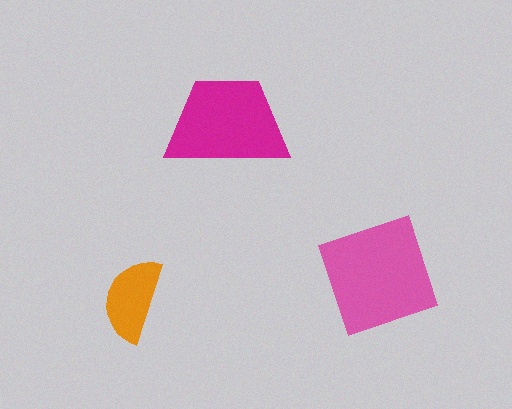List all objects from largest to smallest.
The pink square, the magenta trapezoid, the orange semicircle.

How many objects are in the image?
There are 3 objects in the image.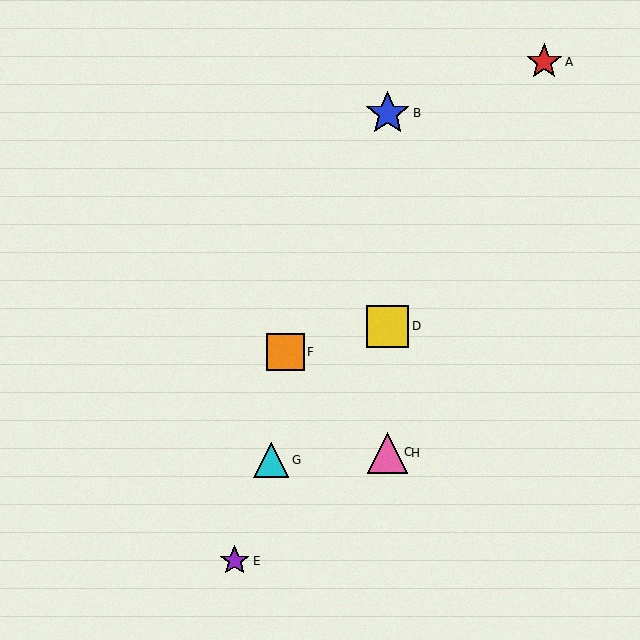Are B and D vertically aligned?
Yes, both are at x≈388.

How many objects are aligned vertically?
4 objects (B, C, D, H) are aligned vertically.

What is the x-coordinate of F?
Object F is at x≈285.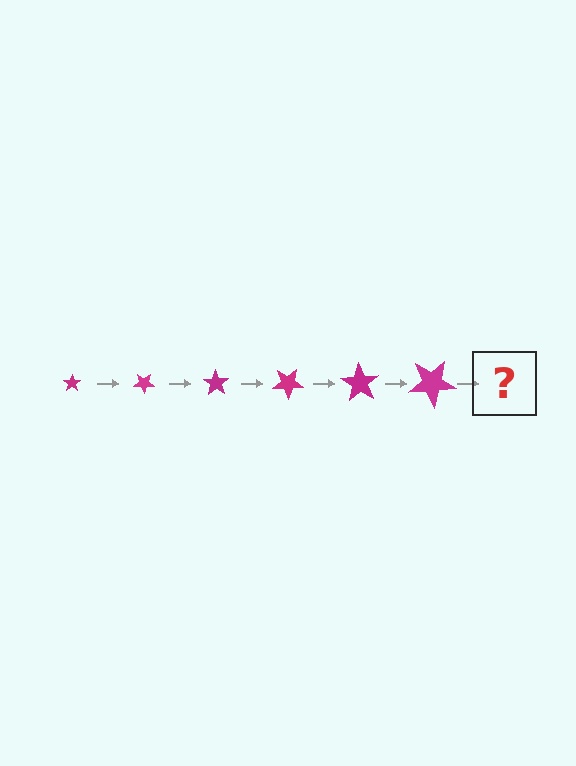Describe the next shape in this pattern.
It should be a star, larger than the previous one and rotated 210 degrees from the start.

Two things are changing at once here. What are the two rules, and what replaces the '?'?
The two rules are that the star grows larger each step and it rotates 35 degrees each step. The '?' should be a star, larger than the previous one and rotated 210 degrees from the start.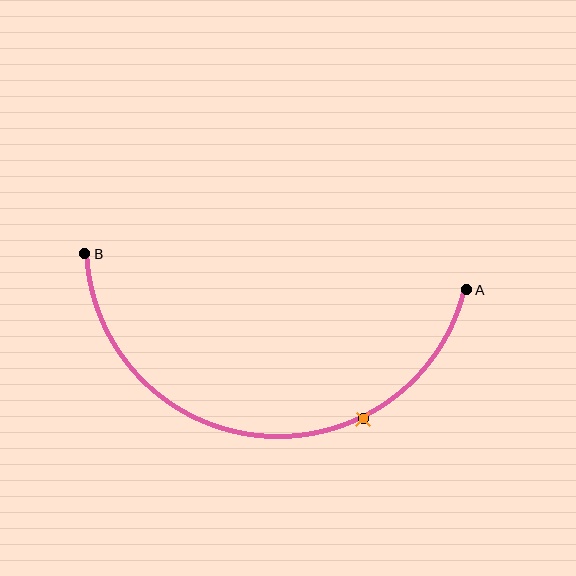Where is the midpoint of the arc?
The arc midpoint is the point on the curve farthest from the straight line joining A and B. It sits below that line.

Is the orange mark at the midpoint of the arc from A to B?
No. The orange mark lies on the arc but is closer to endpoint A. The arc midpoint would be at the point on the curve equidistant along the arc from both A and B.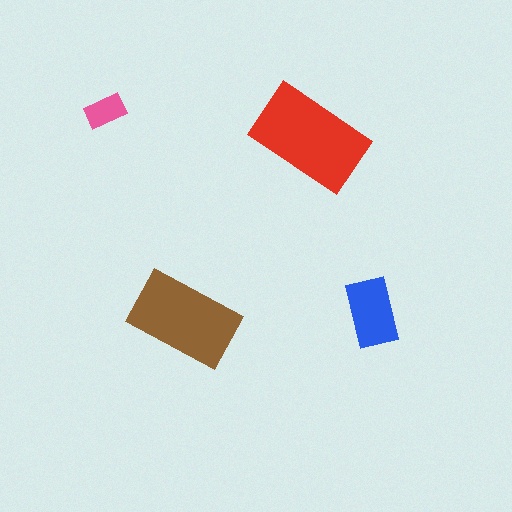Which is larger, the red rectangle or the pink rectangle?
The red one.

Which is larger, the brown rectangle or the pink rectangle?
The brown one.